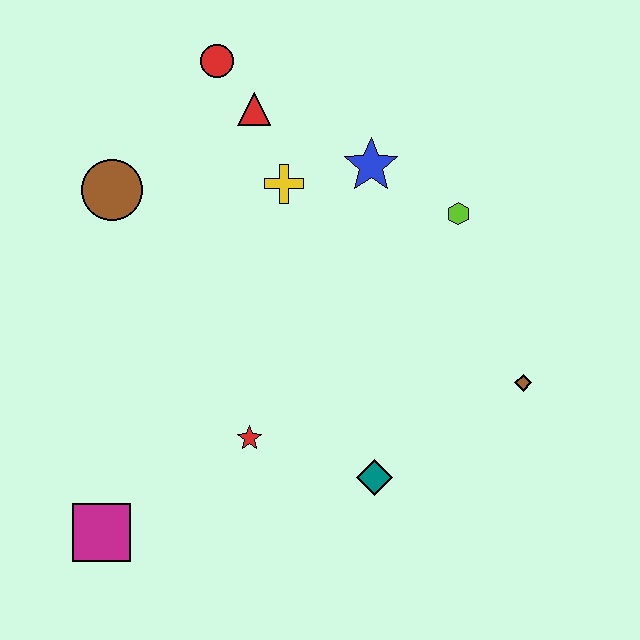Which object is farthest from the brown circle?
The brown diamond is farthest from the brown circle.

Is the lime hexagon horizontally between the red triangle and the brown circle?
No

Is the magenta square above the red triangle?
No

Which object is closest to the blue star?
The yellow cross is closest to the blue star.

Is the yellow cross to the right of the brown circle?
Yes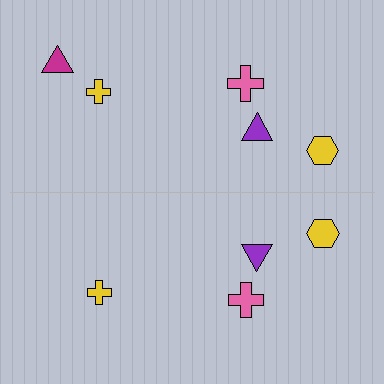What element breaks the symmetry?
A magenta triangle is missing from the bottom side.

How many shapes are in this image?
There are 9 shapes in this image.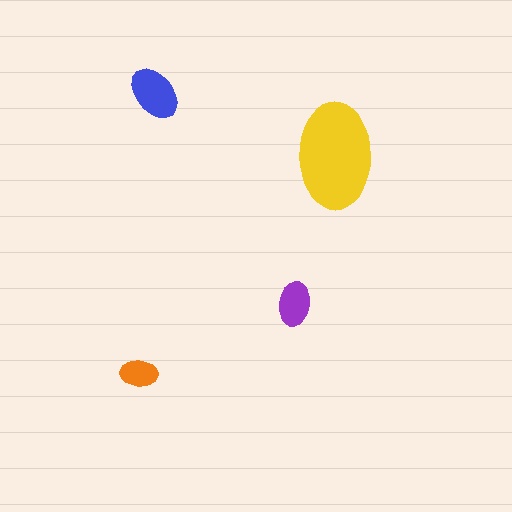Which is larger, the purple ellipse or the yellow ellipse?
The yellow one.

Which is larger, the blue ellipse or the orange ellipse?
The blue one.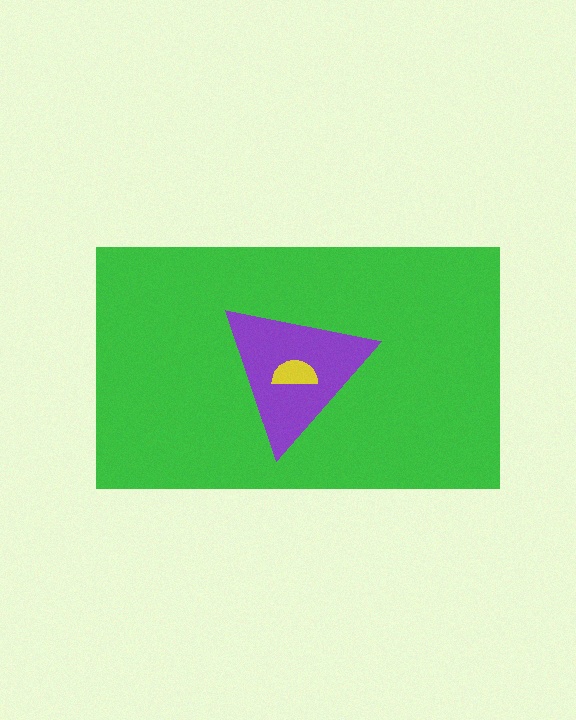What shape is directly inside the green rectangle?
The purple triangle.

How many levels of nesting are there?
3.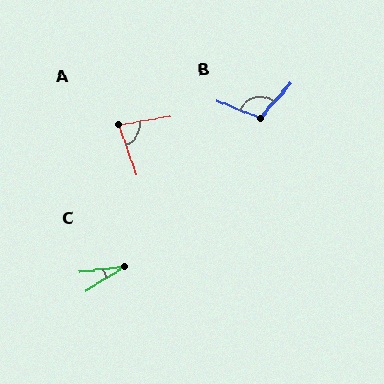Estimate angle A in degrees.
Approximately 81 degrees.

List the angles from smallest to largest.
C (25°), A (81°), B (110°).